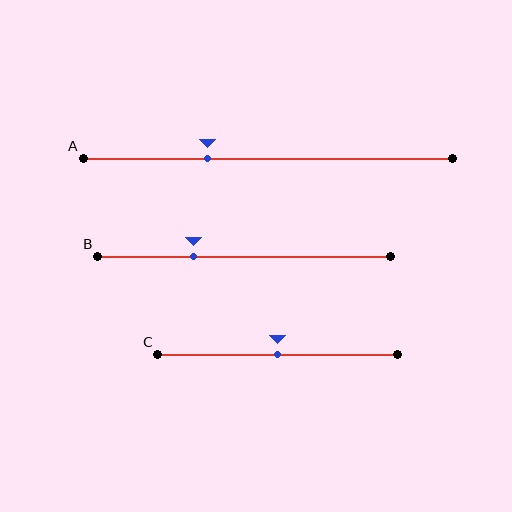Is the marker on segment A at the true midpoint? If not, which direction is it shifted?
No, the marker on segment A is shifted to the left by about 16% of the segment length.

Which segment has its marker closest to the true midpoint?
Segment C has its marker closest to the true midpoint.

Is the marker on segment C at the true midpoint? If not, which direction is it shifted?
Yes, the marker on segment C is at the true midpoint.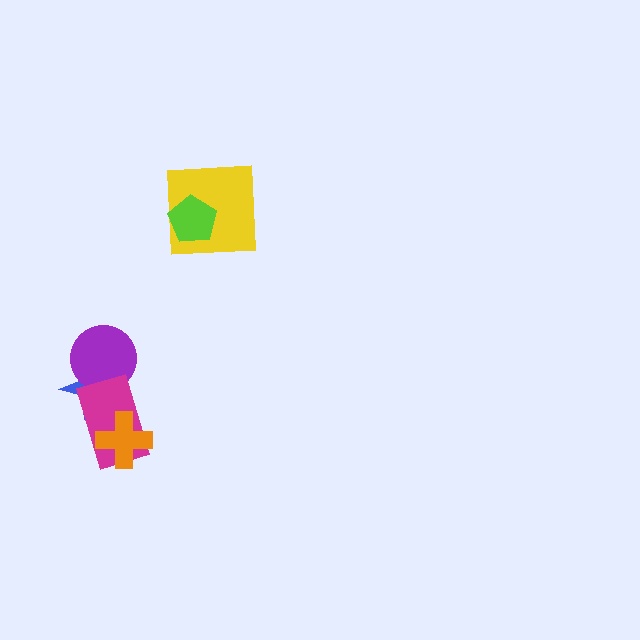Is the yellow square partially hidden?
Yes, it is partially covered by another shape.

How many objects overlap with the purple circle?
2 objects overlap with the purple circle.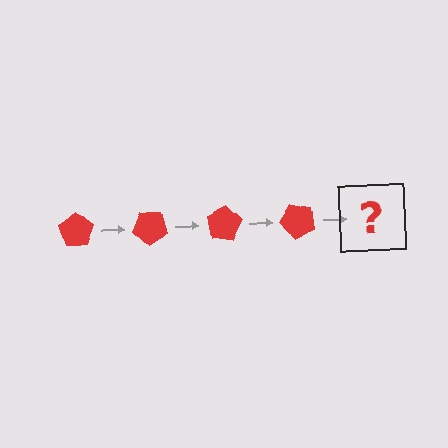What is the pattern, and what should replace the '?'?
The pattern is that the pentagon rotates 40 degrees each step. The '?' should be a red pentagon rotated 160 degrees.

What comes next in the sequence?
The next element should be a red pentagon rotated 160 degrees.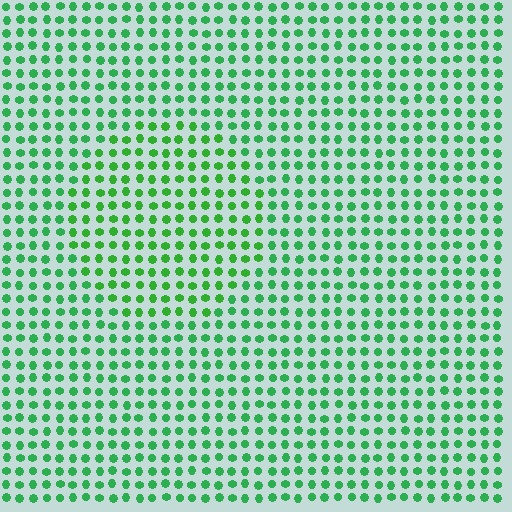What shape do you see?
I see a circle.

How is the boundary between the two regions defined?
The boundary is defined purely by a slight shift in hue (about 17 degrees). Spacing, size, and orientation are identical on both sides.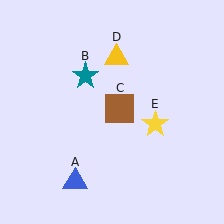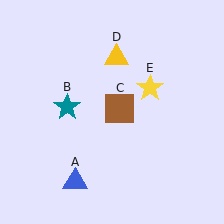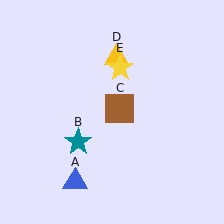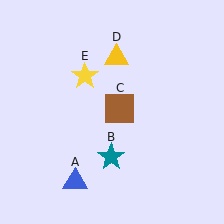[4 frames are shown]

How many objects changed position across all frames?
2 objects changed position: teal star (object B), yellow star (object E).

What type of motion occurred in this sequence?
The teal star (object B), yellow star (object E) rotated counterclockwise around the center of the scene.